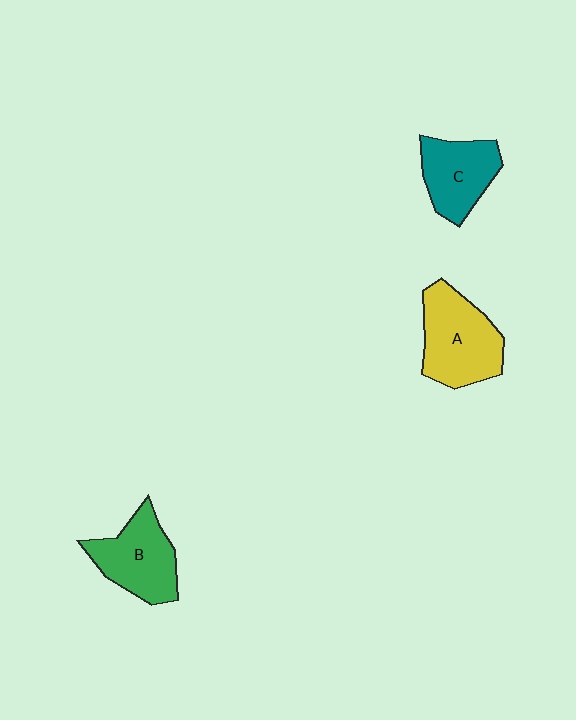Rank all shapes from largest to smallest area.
From largest to smallest: A (yellow), B (green), C (teal).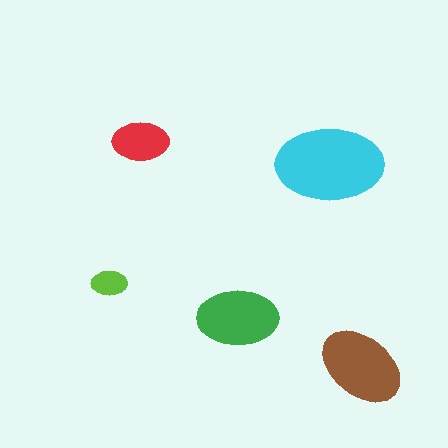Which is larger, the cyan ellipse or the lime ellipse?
The cyan one.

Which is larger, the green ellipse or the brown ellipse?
The brown one.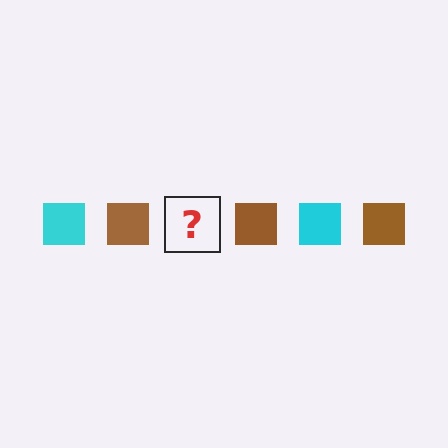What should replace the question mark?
The question mark should be replaced with a cyan square.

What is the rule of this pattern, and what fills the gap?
The rule is that the pattern cycles through cyan, brown squares. The gap should be filled with a cyan square.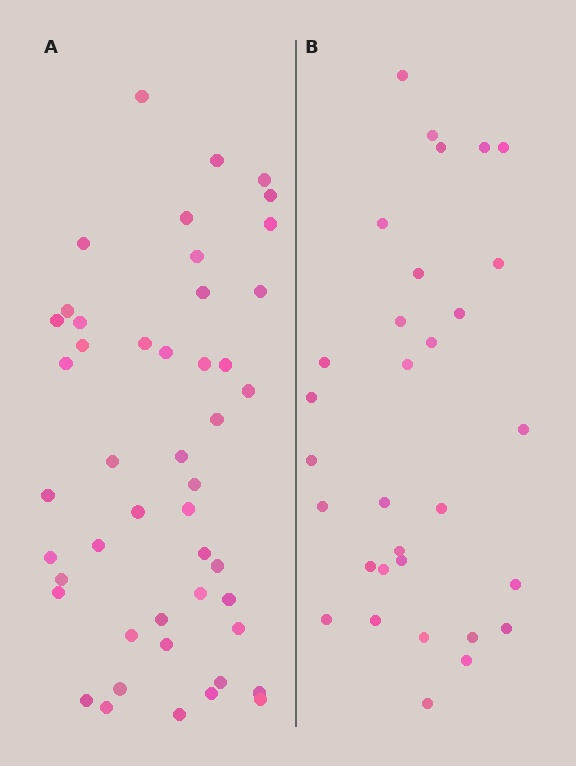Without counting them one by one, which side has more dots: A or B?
Region A (the left region) has more dots.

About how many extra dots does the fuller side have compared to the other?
Region A has approximately 15 more dots than region B.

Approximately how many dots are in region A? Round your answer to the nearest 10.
About 50 dots. (The exact count is 47, which rounds to 50.)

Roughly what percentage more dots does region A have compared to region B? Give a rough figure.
About 50% more.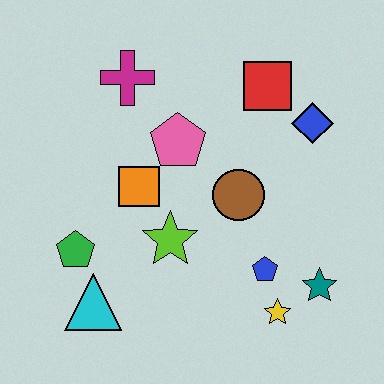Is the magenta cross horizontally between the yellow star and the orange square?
No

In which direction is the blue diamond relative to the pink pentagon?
The blue diamond is to the right of the pink pentagon.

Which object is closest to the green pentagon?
The cyan triangle is closest to the green pentagon.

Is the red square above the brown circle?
Yes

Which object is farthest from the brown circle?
The cyan triangle is farthest from the brown circle.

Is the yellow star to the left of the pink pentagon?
No